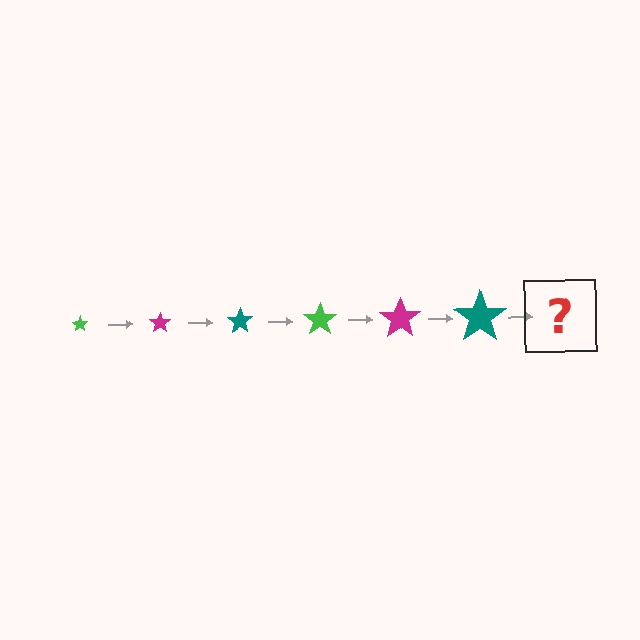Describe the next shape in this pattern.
It should be a green star, larger than the previous one.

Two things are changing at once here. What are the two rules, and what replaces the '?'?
The two rules are that the star grows larger each step and the color cycles through green, magenta, and teal. The '?' should be a green star, larger than the previous one.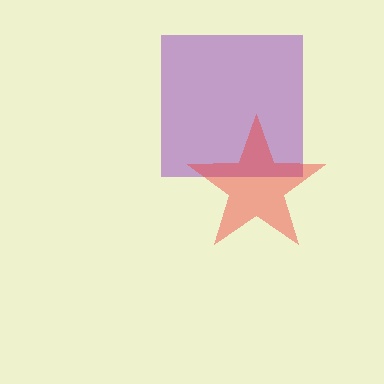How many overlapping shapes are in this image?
There are 2 overlapping shapes in the image.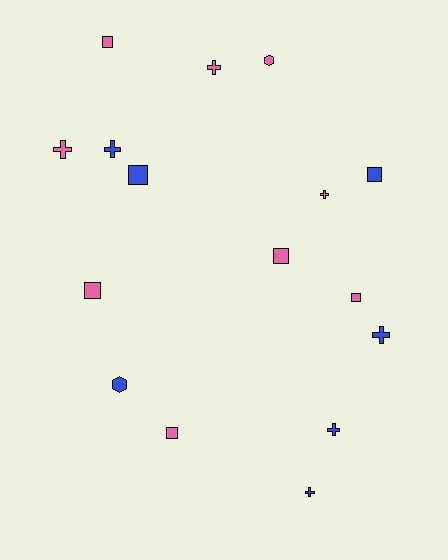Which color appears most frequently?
Pink, with 9 objects.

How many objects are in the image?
There are 16 objects.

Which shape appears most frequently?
Cross, with 7 objects.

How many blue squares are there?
There are 2 blue squares.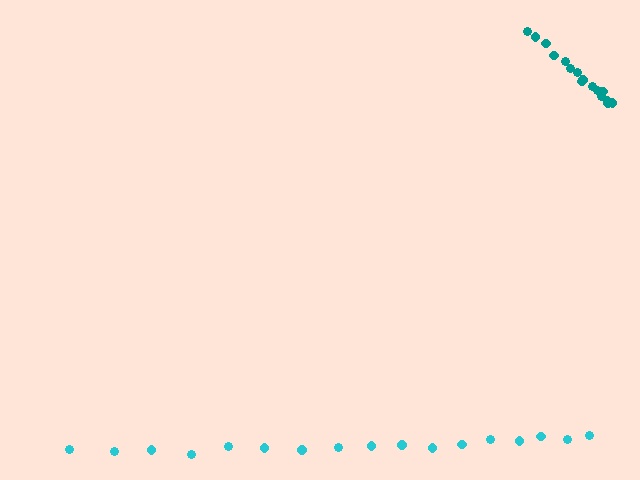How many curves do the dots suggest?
There are 2 distinct paths.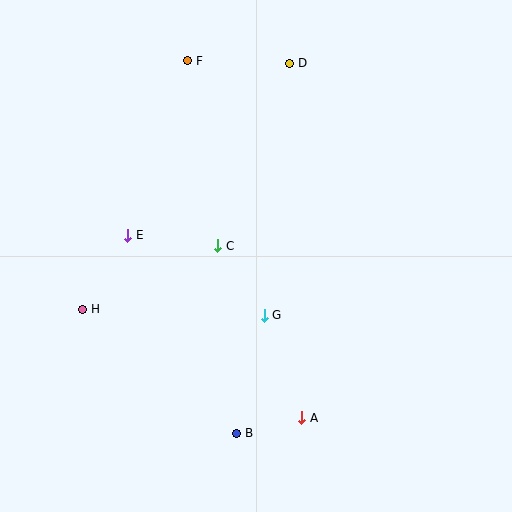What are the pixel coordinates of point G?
Point G is at (264, 315).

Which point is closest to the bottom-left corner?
Point H is closest to the bottom-left corner.